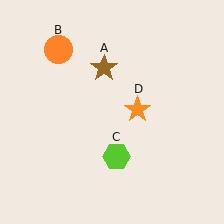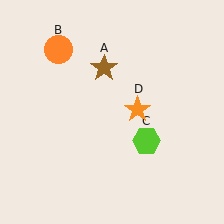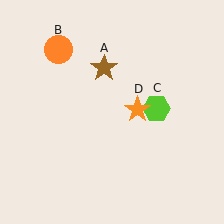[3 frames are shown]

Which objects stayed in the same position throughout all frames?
Brown star (object A) and orange circle (object B) and orange star (object D) remained stationary.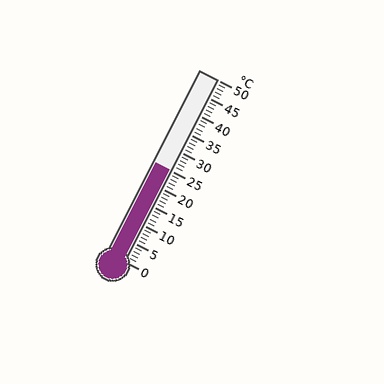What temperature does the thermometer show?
The thermometer shows approximately 25°C.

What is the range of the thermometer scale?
The thermometer scale ranges from 0°C to 50°C.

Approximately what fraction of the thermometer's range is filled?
The thermometer is filled to approximately 50% of its range.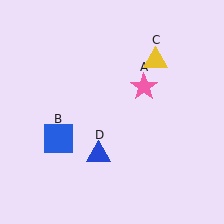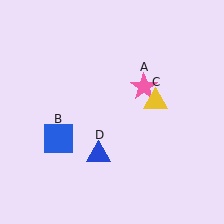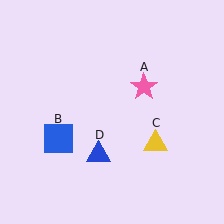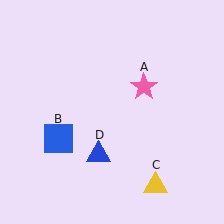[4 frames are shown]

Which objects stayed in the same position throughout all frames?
Pink star (object A) and blue square (object B) and blue triangle (object D) remained stationary.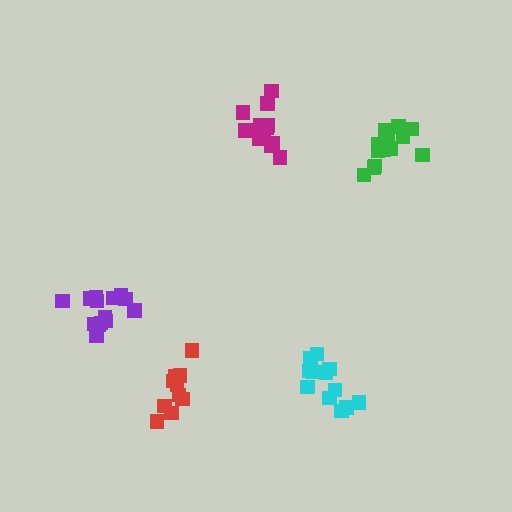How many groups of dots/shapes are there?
There are 5 groups.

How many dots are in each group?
Group 1: 10 dots, Group 2: 12 dots, Group 3: 12 dots, Group 4: 14 dots, Group 5: 15 dots (63 total).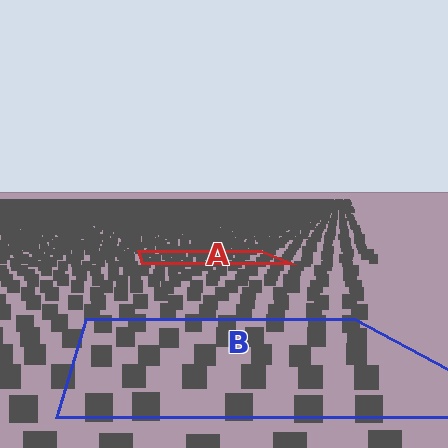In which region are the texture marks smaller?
The texture marks are smaller in region A, because it is farther away.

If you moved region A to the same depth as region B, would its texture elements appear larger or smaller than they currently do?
They would appear larger. At a closer depth, the same texture elements are projected at a bigger on-screen size.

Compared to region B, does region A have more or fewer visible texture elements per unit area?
Region A has more texture elements per unit area — they are packed more densely because it is farther away.